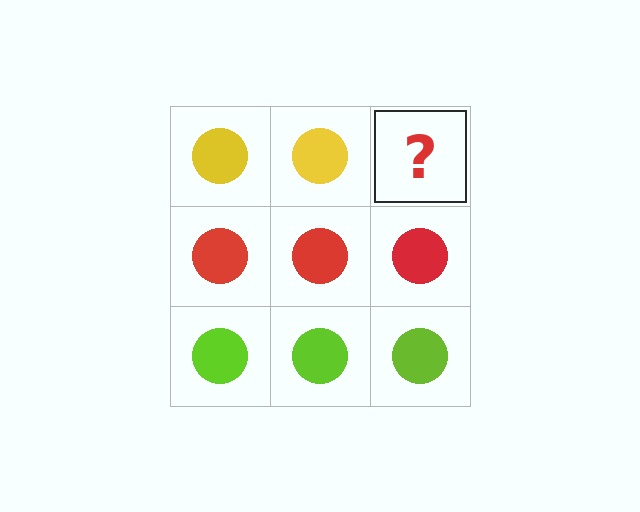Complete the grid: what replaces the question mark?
The question mark should be replaced with a yellow circle.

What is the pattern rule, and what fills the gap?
The rule is that each row has a consistent color. The gap should be filled with a yellow circle.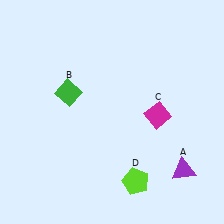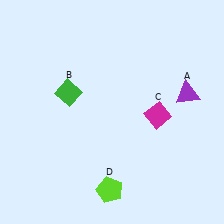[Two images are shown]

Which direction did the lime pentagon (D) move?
The lime pentagon (D) moved left.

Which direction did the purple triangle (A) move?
The purple triangle (A) moved up.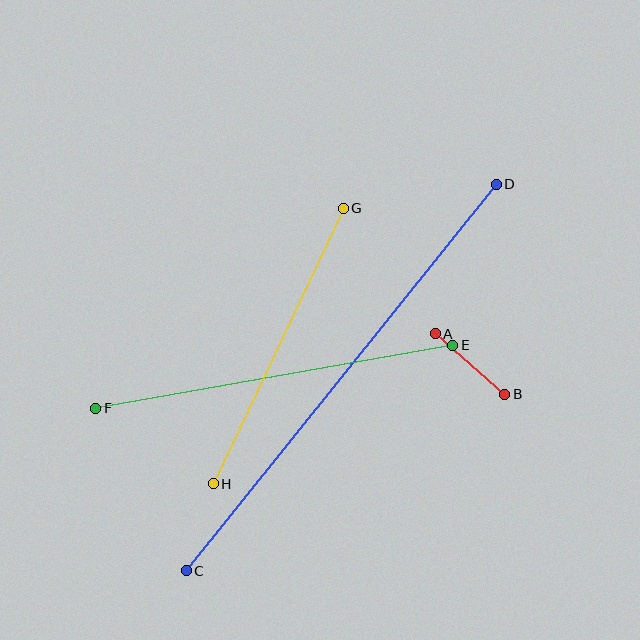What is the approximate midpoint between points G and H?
The midpoint is at approximately (278, 346) pixels.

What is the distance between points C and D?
The distance is approximately 496 pixels.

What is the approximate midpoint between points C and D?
The midpoint is at approximately (341, 378) pixels.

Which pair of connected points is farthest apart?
Points C and D are farthest apart.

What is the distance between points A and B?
The distance is approximately 92 pixels.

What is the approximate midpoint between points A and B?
The midpoint is at approximately (470, 364) pixels.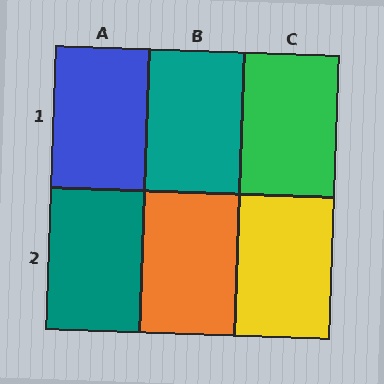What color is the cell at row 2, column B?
Orange.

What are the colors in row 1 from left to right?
Blue, teal, green.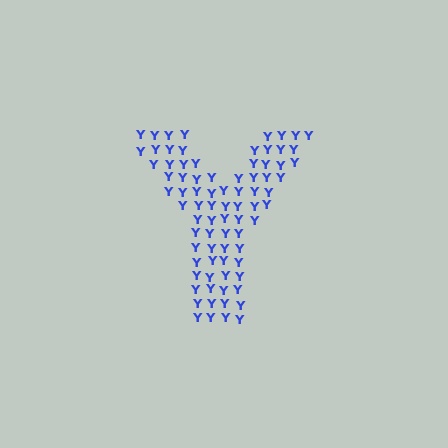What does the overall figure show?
The overall figure shows the letter Y.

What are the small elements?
The small elements are letter Y's.